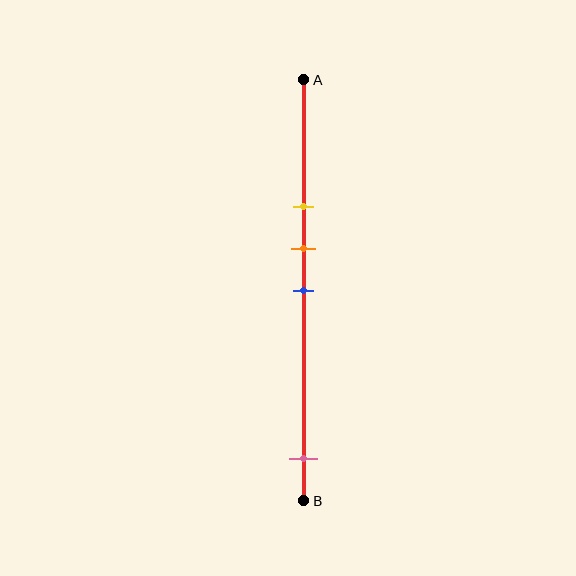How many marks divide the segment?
There are 4 marks dividing the segment.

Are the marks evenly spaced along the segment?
No, the marks are not evenly spaced.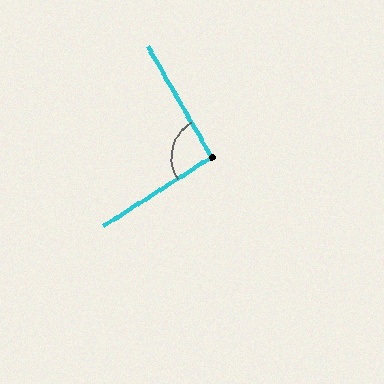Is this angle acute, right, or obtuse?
It is approximately a right angle.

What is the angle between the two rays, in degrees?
Approximately 92 degrees.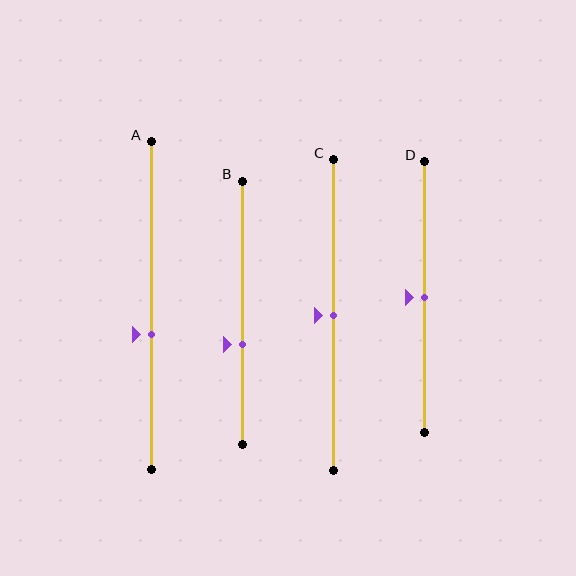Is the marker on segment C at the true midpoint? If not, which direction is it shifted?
Yes, the marker on segment C is at the true midpoint.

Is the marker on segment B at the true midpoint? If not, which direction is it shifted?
No, the marker on segment B is shifted downward by about 12% of the segment length.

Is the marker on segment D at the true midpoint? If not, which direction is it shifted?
Yes, the marker on segment D is at the true midpoint.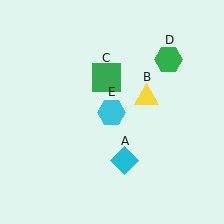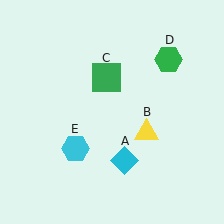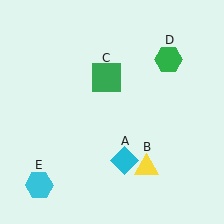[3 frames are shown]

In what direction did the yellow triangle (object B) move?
The yellow triangle (object B) moved down.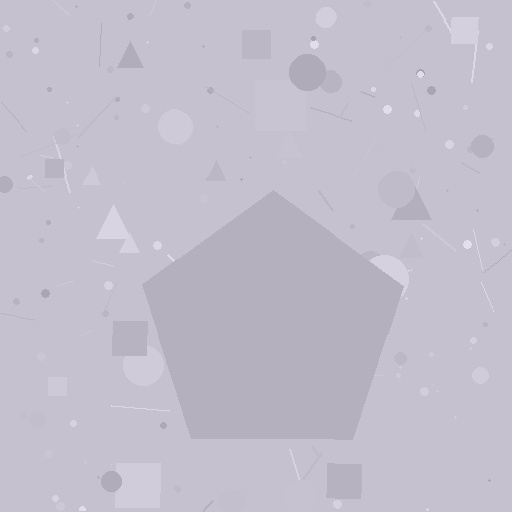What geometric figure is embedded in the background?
A pentagon is embedded in the background.